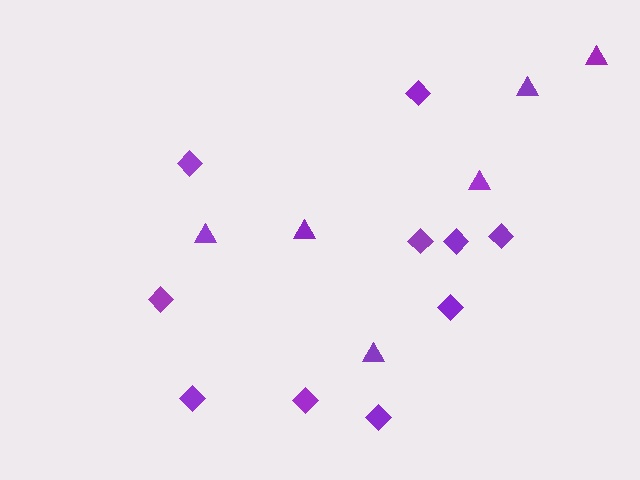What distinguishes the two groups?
There are 2 groups: one group of triangles (6) and one group of diamonds (10).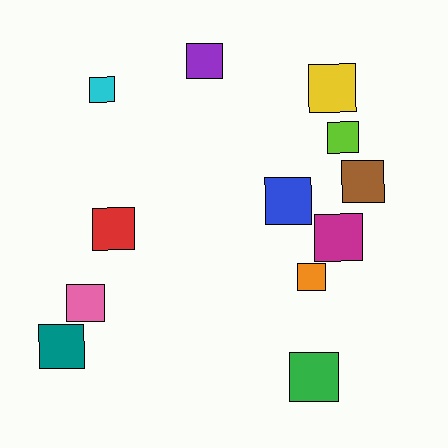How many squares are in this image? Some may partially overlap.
There are 12 squares.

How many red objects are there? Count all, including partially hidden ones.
There is 1 red object.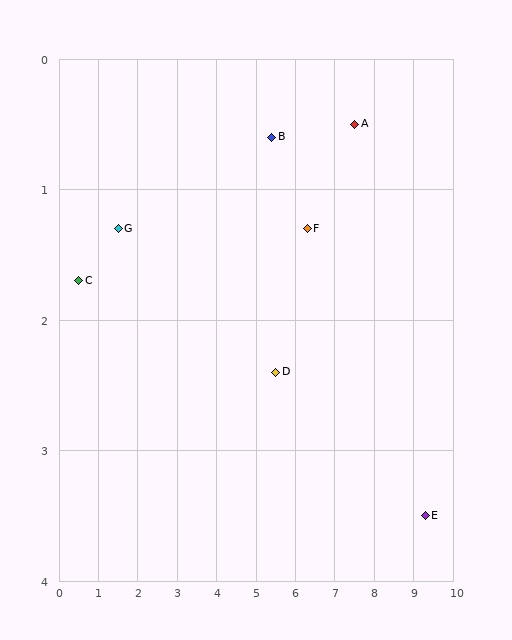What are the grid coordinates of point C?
Point C is at approximately (0.5, 1.7).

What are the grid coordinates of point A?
Point A is at approximately (7.5, 0.5).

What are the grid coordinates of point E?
Point E is at approximately (9.3, 3.5).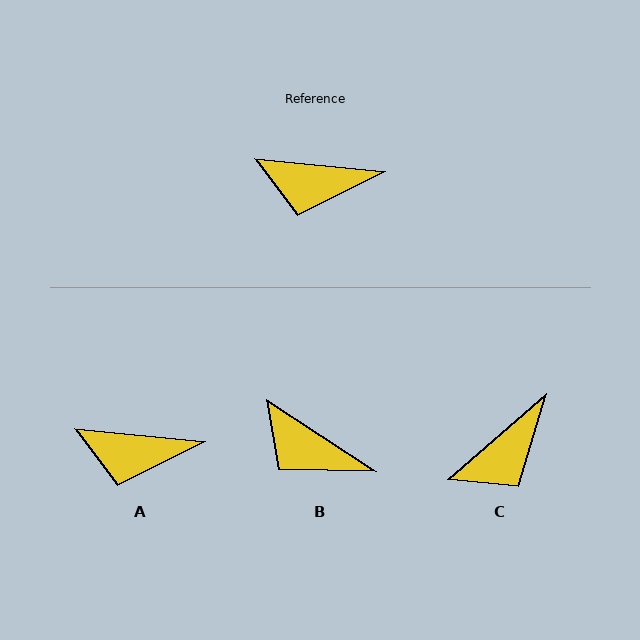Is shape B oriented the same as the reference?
No, it is off by about 27 degrees.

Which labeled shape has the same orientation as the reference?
A.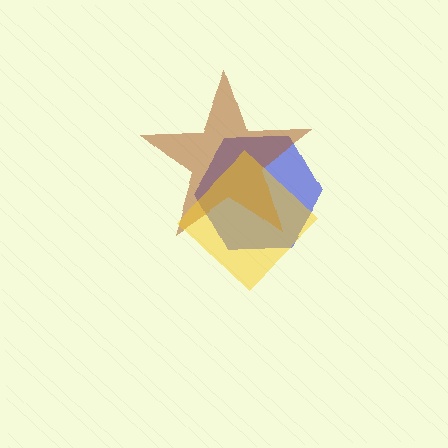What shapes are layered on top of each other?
The layered shapes are: a blue hexagon, a brown star, a yellow diamond.